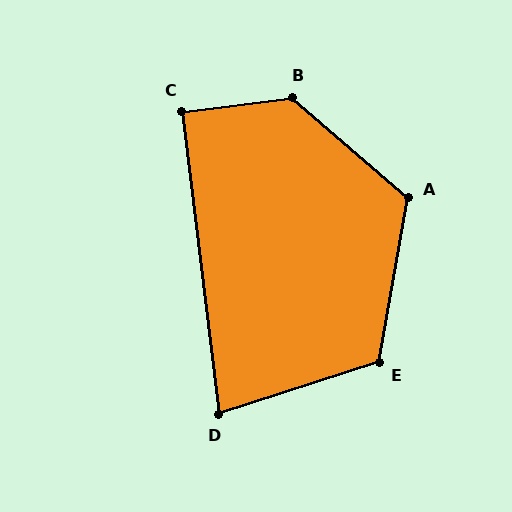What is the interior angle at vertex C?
Approximately 90 degrees (approximately right).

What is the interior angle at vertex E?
Approximately 118 degrees (obtuse).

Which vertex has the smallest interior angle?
D, at approximately 79 degrees.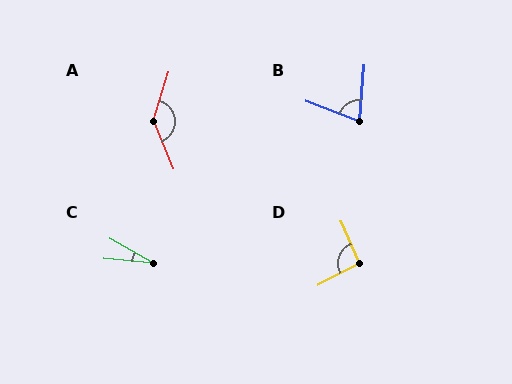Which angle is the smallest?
C, at approximately 24 degrees.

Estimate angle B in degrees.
Approximately 73 degrees.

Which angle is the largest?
A, at approximately 140 degrees.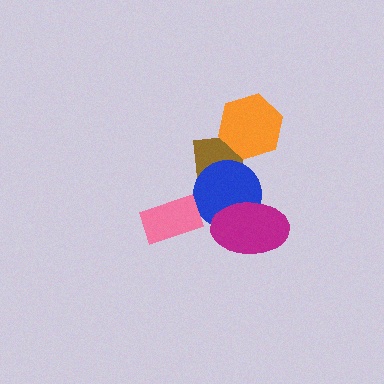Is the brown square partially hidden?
Yes, it is partially covered by another shape.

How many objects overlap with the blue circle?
2 objects overlap with the blue circle.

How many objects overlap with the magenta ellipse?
1 object overlaps with the magenta ellipse.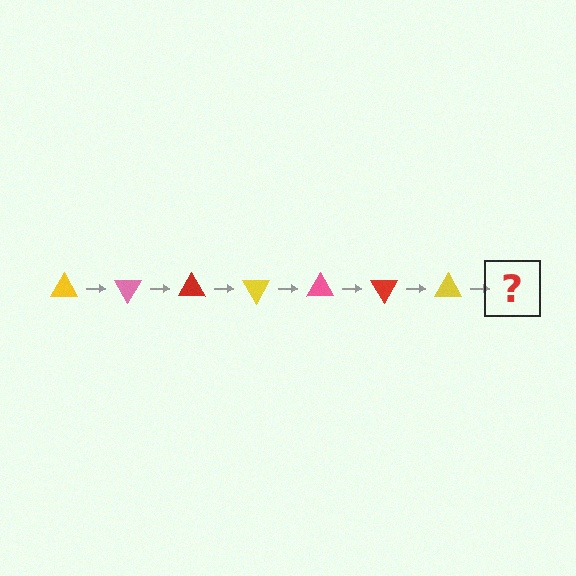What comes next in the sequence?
The next element should be a pink triangle, rotated 420 degrees from the start.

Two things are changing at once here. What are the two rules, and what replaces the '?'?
The two rules are that it rotates 60 degrees each step and the color cycles through yellow, pink, and red. The '?' should be a pink triangle, rotated 420 degrees from the start.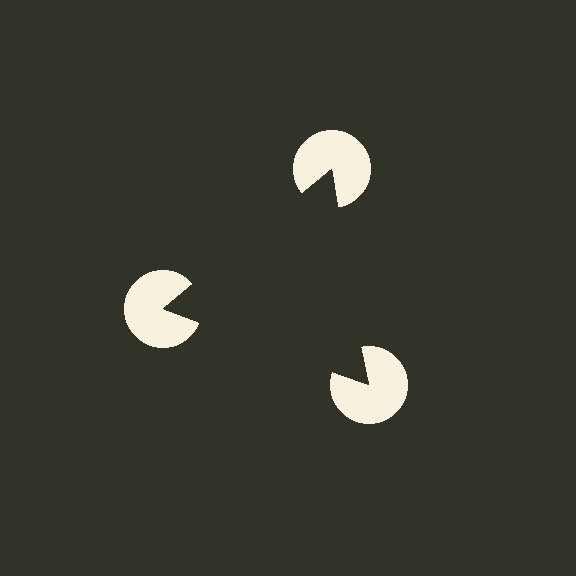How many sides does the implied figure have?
3 sides.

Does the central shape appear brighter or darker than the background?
It typically appears slightly darker than the background, even though no actual brightness change is drawn.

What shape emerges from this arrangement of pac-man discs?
An illusory triangle — its edges are inferred from the aligned wedge cuts in the pac-man discs, not physically drawn.